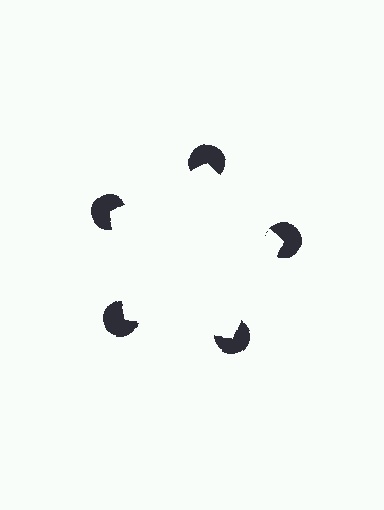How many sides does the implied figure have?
5 sides.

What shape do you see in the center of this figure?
An illusory pentagon — its edges are inferred from the aligned wedge cuts in the pac-man discs, not physically drawn.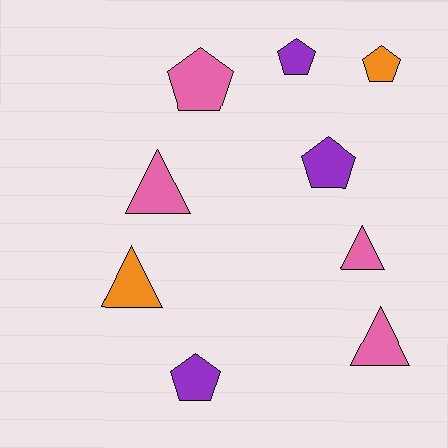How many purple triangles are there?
There are no purple triangles.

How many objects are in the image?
There are 9 objects.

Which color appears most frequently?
Pink, with 4 objects.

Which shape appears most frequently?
Pentagon, with 5 objects.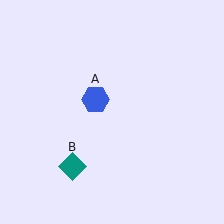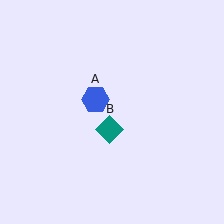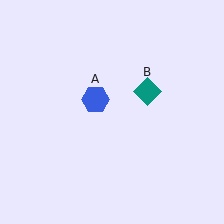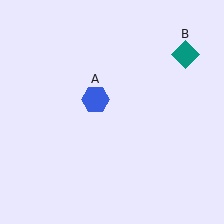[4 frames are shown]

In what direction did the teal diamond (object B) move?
The teal diamond (object B) moved up and to the right.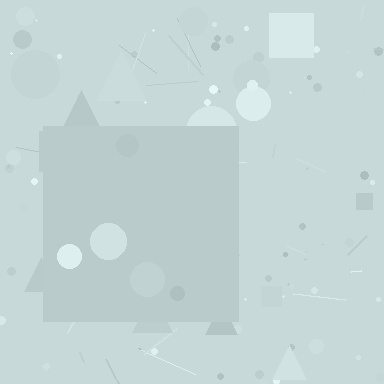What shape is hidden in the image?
A square is hidden in the image.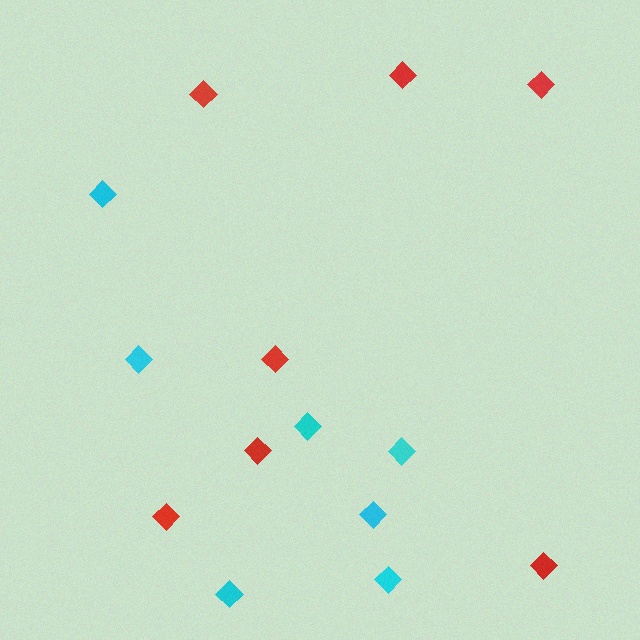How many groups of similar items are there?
There are 2 groups: one group of cyan diamonds (7) and one group of red diamonds (7).